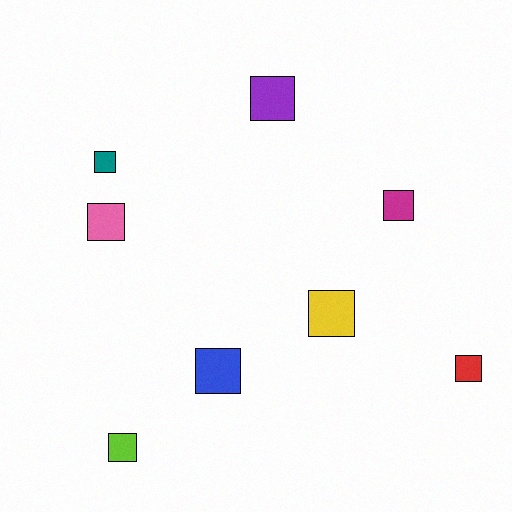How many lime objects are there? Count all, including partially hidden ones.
There is 1 lime object.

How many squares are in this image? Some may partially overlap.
There are 8 squares.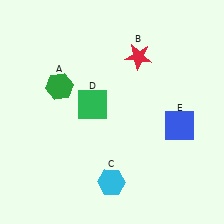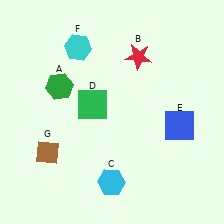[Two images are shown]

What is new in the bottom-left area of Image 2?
A brown diamond (G) was added in the bottom-left area of Image 2.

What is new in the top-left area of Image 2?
A cyan hexagon (F) was added in the top-left area of Image 2.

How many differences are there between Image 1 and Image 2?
There are 2 differences between the two images.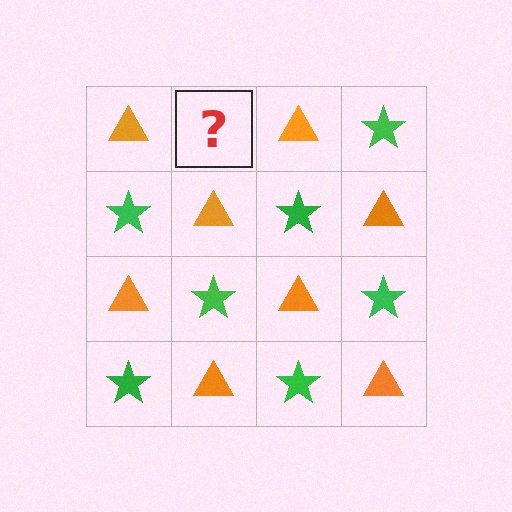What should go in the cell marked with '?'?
The missing cell should contain a green star.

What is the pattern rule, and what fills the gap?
The rule is that it alternates orange triangle and green star in a checkerboard pattern. The gap should be filled with a green star.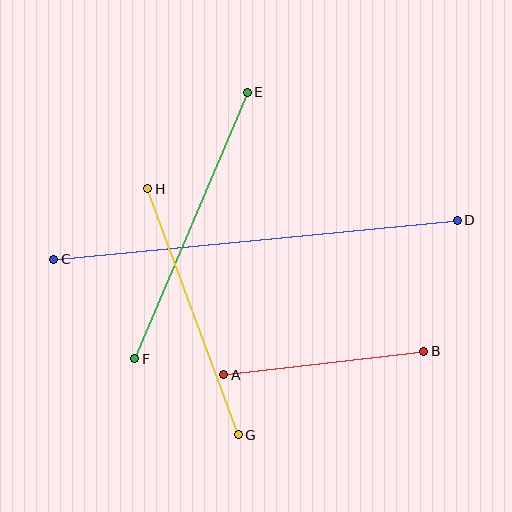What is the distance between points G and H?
The distance is approximately 262 pixels.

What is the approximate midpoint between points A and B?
The midpoint is at approximately (324, 363) pixels.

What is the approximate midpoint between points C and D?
The midpoint is at approximately (255, 240) pixels.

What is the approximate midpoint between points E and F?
The midpoint is at approximately (191, 226) pixels.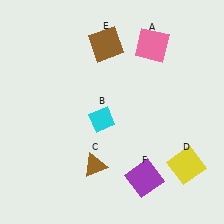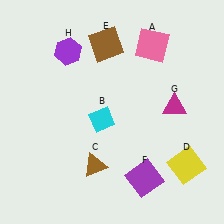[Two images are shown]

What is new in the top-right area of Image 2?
A magenta triangle (G) was added in the top-right area of Image 2.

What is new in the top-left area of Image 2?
A purple hexagon (H) was added in the top-left area of Image 2.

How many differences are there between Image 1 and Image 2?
There are 2 differences between the two images.